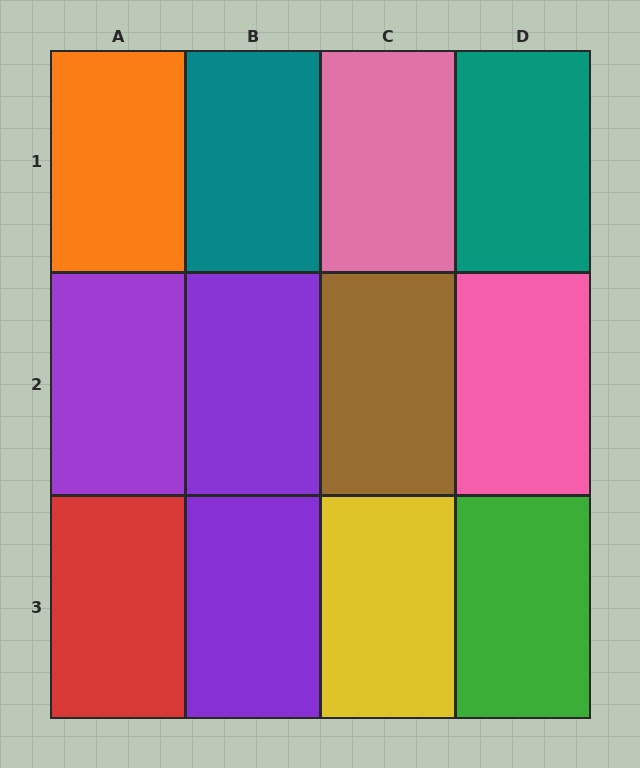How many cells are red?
1 cell is red.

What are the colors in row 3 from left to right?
Red, purple, yellow, green.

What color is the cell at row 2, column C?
Brown.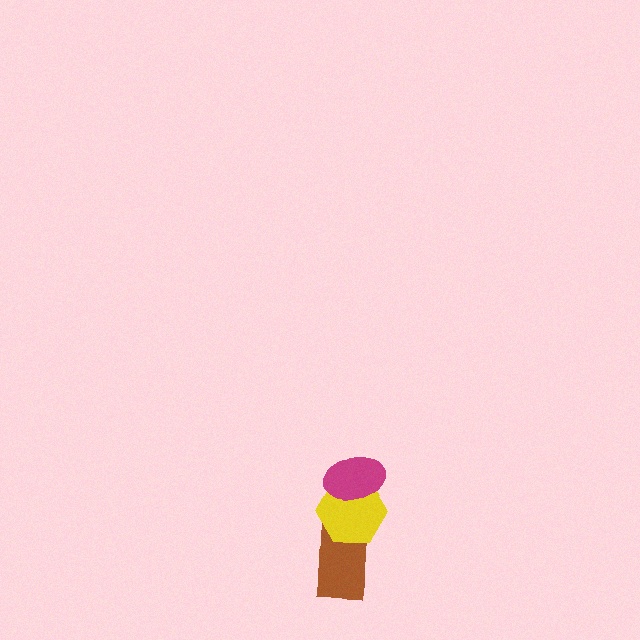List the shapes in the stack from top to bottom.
From top to bottom: the magenta ellipse, the yellow hexagon, the brown rectangle.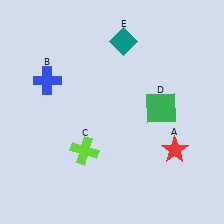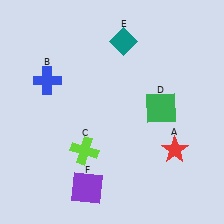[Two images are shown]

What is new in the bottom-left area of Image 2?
A purple square (F) was added in the bottom-left area of Image 2.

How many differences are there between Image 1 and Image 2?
There is 1 difference between the two images.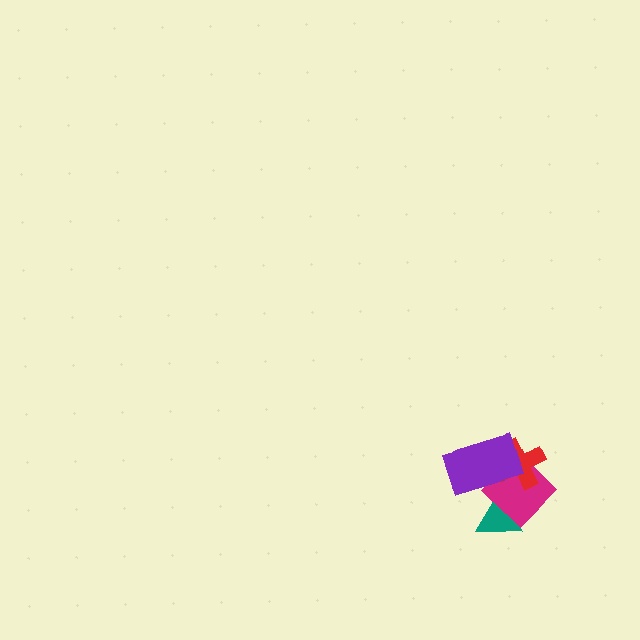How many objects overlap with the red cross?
2 objects overlap with the red cross.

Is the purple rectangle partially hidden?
No, no other shape covers it.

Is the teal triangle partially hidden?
Yes, it is partially covered by another shape.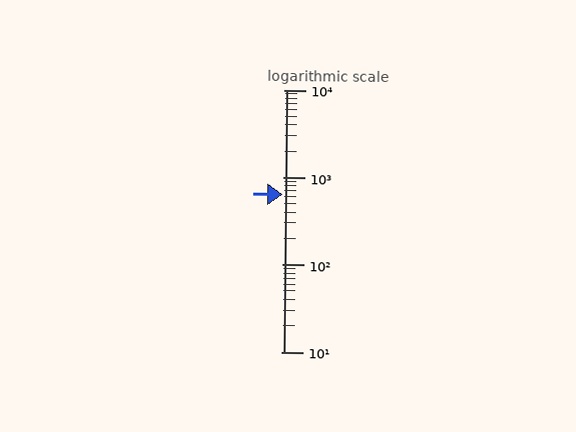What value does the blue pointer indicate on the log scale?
The pointer indicates approximately 640.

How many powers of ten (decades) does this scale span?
The scale spans 3 decades, from 10 to 10000.